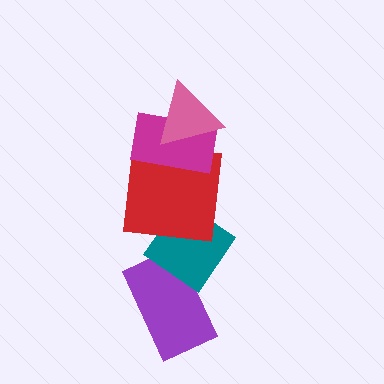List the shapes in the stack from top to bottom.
From top to bottom: the pink triangle, the magenta rectangle, the red square, the teal diamond, the purple rectangle.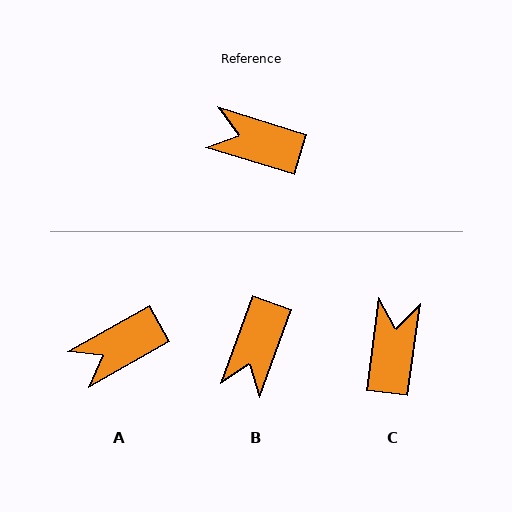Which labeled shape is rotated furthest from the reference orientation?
B, about 87 degrees away.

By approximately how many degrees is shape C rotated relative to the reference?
Approximately 81 degrees clockwise.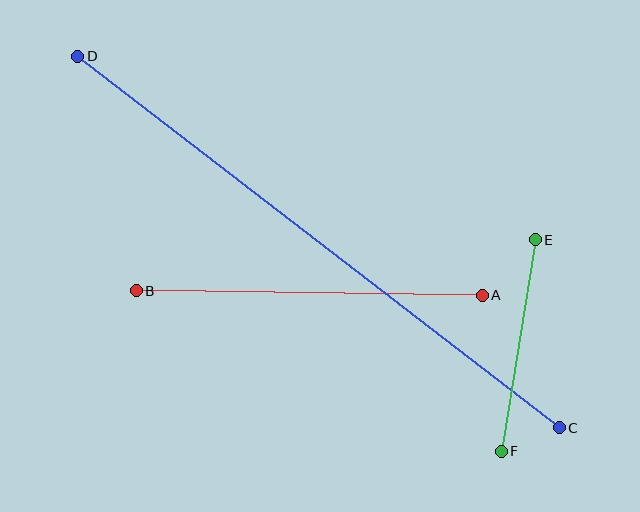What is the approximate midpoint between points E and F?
The midpoint is at approximately (518, 346) pixels.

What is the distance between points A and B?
The distance is approximately 346 pixels.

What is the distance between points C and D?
The distance is approximately 608 pixels.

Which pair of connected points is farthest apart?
Points C and D are farthest apart.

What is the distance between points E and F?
The distance is approximately 214 pixels.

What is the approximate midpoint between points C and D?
The midpoint is at approximately (318, 242) pixels.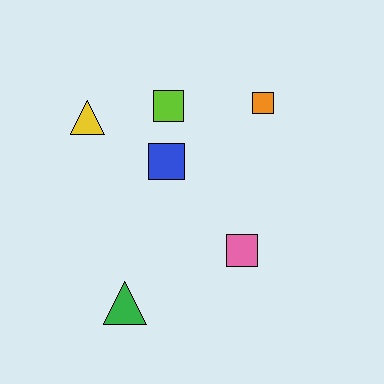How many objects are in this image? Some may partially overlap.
There are 6 objects.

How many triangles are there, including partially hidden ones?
There are 2 triangles.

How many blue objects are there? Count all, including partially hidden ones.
There is 1 blue object.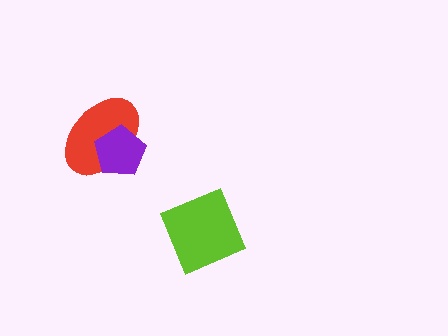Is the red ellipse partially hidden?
Yes, it is partially covered by another shape.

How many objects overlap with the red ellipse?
1 object overlaps with the red ellipse.